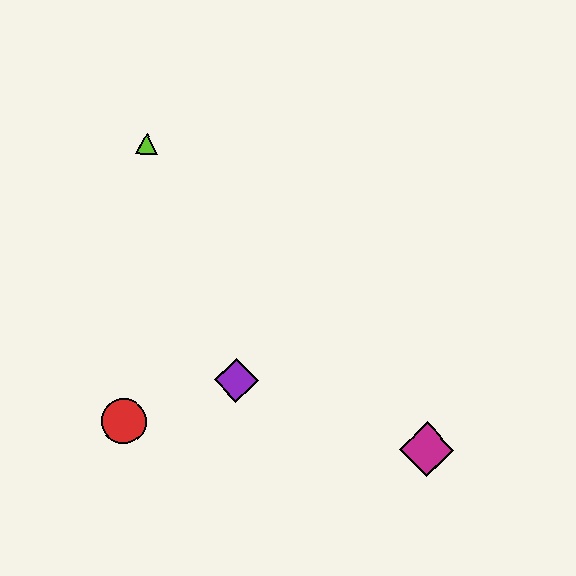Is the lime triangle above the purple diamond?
Yes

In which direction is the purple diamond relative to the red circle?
The purple diamond is to the right of the red circle.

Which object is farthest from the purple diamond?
The lime triangle is farthest from the purple diamond.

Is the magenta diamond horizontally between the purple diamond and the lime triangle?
No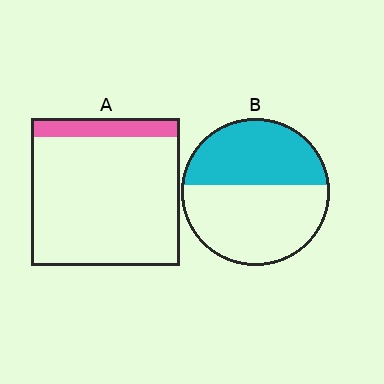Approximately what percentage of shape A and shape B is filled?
A is approximately 15% and B is approximately 45%.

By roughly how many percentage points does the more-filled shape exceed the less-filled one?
By roughly 30 percentage points (B over A).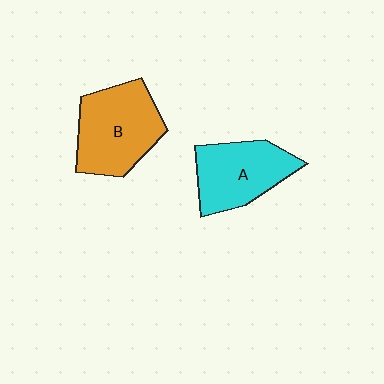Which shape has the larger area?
Shape B (orange).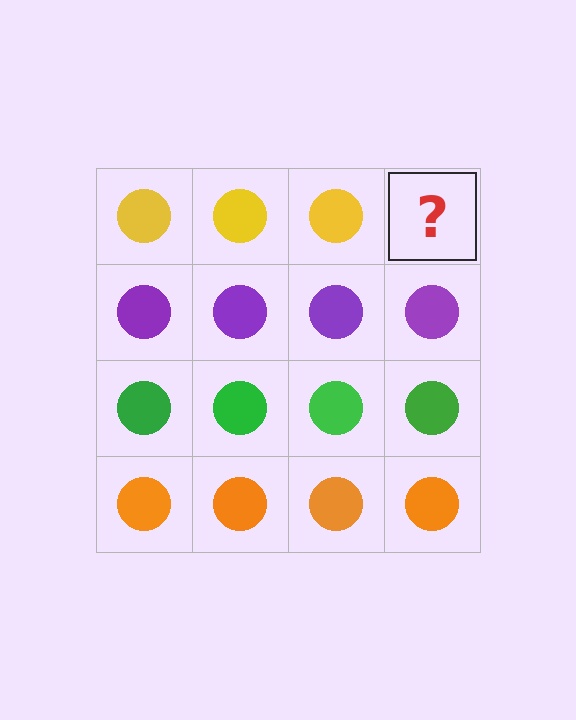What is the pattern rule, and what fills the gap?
The rule is that each row has a consistent color. The gap should be filled with a yellow circle.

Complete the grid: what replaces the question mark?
The question mark should be replaced with a yellow circle.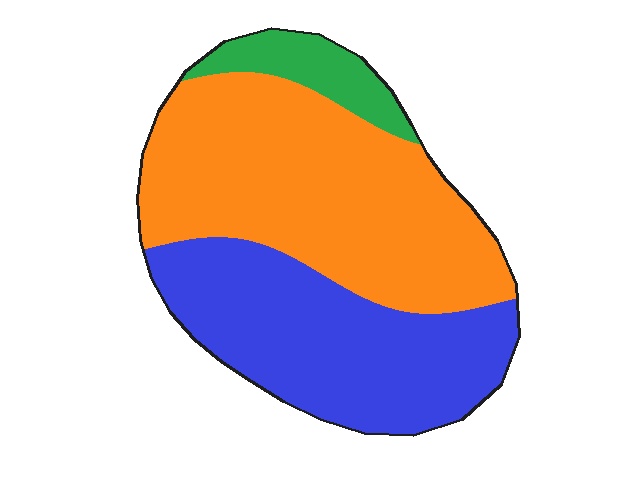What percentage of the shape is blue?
Blue covers 39% of the shape.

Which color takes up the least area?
Green, at roughly 10%.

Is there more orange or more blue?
Orange.